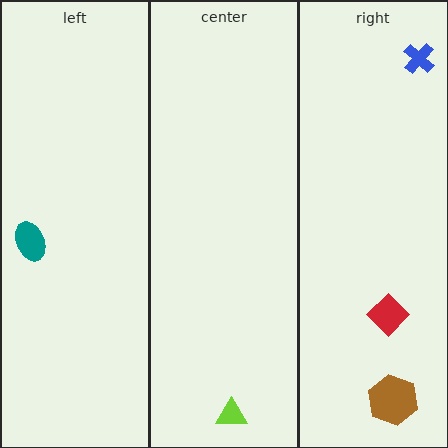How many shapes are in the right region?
3.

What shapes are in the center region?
The lime triangle.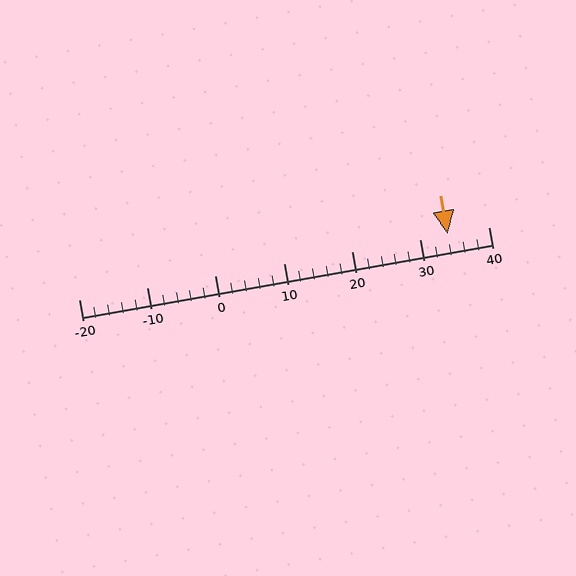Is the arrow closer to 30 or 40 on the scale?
The arrow is closer to 30.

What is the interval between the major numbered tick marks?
The major tick marks are spaced 10 units apart.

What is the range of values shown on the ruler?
The ruler shows values from -20 to 40.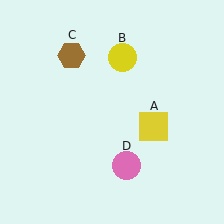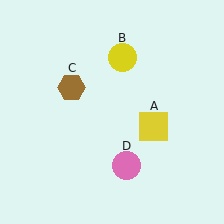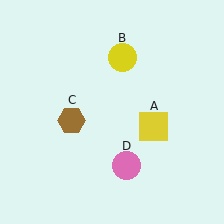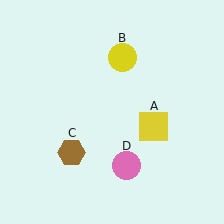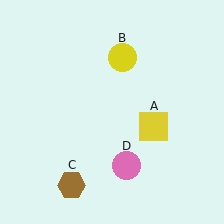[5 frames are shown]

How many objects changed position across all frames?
1 object changed position: brown hexagon (object C).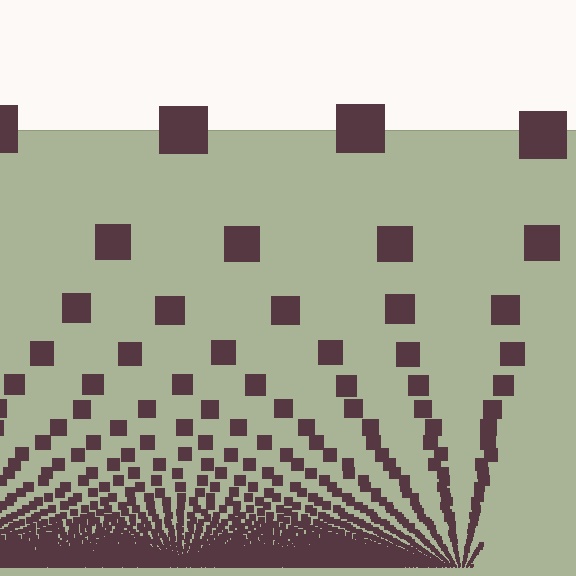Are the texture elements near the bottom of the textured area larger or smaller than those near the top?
Smaller. The gradient is inverted — elements near the bottom are smaller and denser.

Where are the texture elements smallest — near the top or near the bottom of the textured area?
Near the bottom.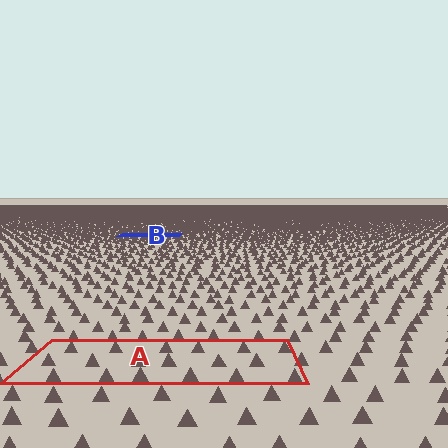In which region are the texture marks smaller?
The texture marks are smaller in region B, because it is farther away.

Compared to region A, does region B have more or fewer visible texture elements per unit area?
Region B has more texture elements per unit area — they are packed more densely because it is farther away.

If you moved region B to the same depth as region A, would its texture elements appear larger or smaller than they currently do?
They would appear larger. At a closer depth, the same texture elements are projected at a bigger on-screen size.